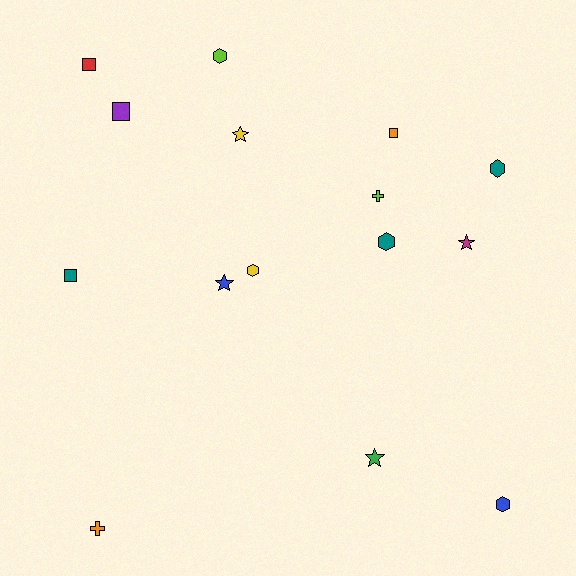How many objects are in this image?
There are 15 objects.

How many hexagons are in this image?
There are 5 hexagons.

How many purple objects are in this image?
There is 1 purple object.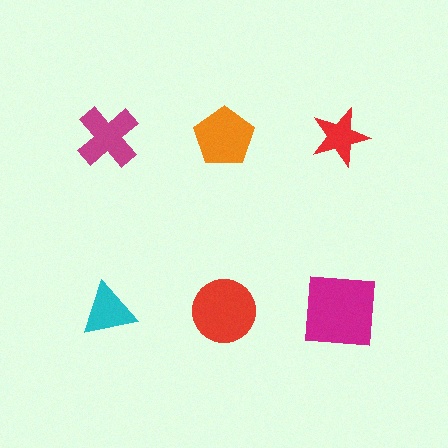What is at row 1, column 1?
A magenta cross.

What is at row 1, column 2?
An orange pentagon.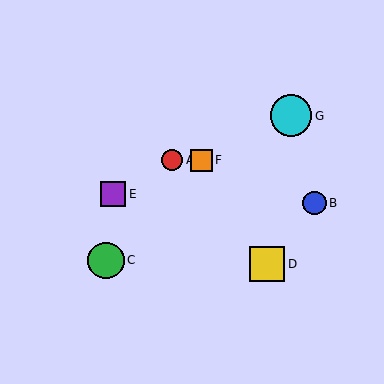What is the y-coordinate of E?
Object E is at y≈194.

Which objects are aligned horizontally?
Objects A, F are aligned horizontally.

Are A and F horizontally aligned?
Yes, both are at y≈160.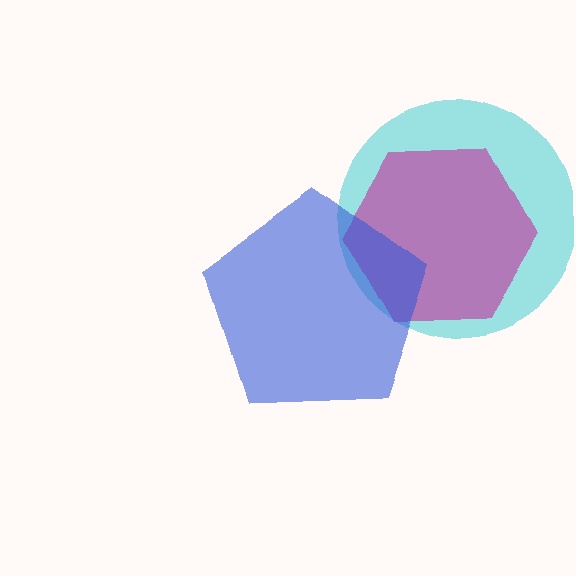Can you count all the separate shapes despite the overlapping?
Yes, there are 3 separate shapes.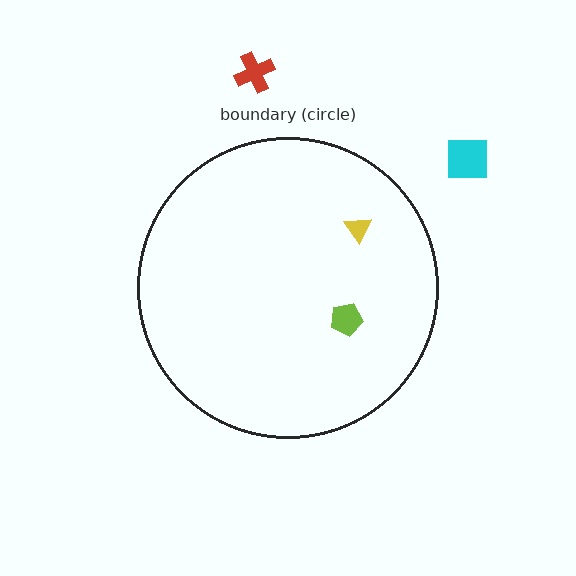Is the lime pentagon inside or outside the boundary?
Inside.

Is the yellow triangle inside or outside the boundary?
Inside.